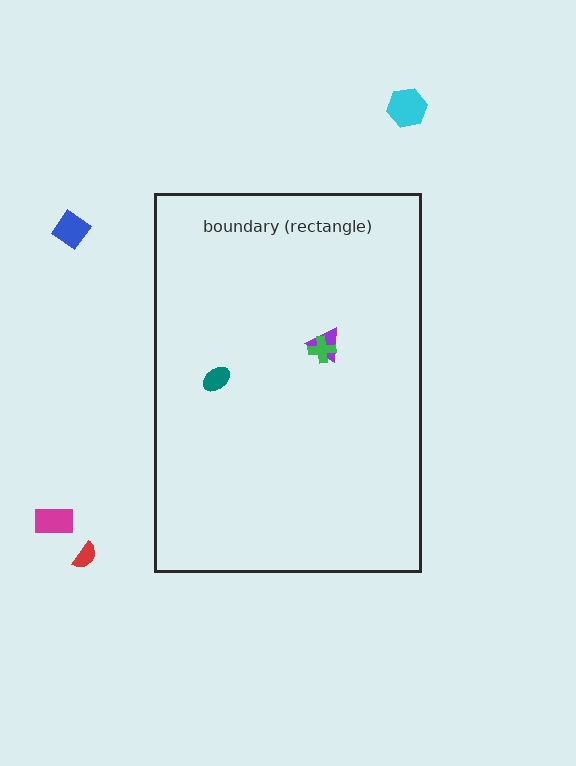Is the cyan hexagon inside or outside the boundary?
Outside.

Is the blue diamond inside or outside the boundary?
Outside.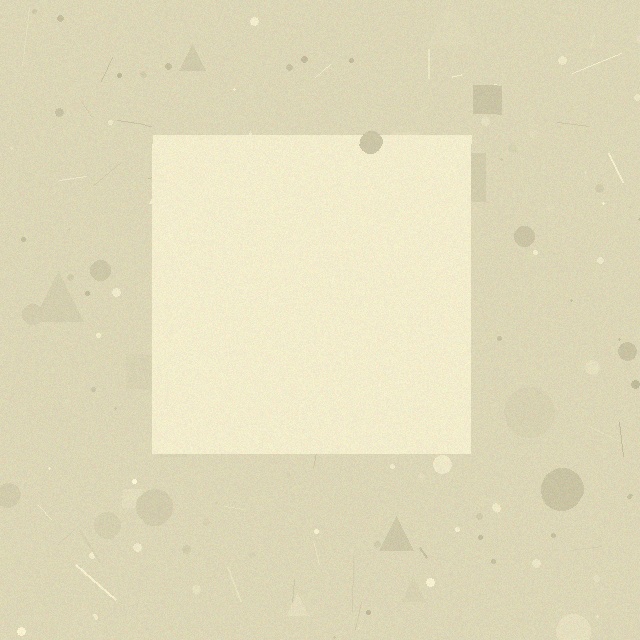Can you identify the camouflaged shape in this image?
The camouflaged shape is a square.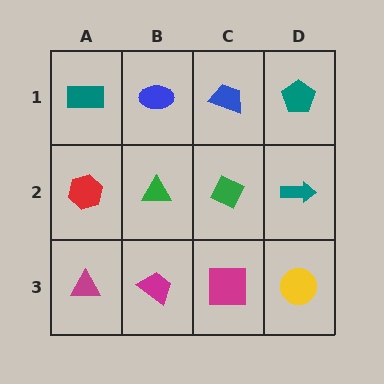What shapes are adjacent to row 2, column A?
A teal rectangle (row 1, column A), a magenta triangle (row 3, column A), a green triangle (row 2, column B).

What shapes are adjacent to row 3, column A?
A red hexagon (row 2, column A), a magenta trapezoid (row 3, column B).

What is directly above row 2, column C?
A blue trapezoid.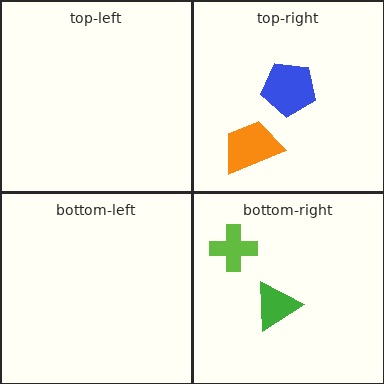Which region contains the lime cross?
The bottom-right region.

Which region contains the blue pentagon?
The top-right region.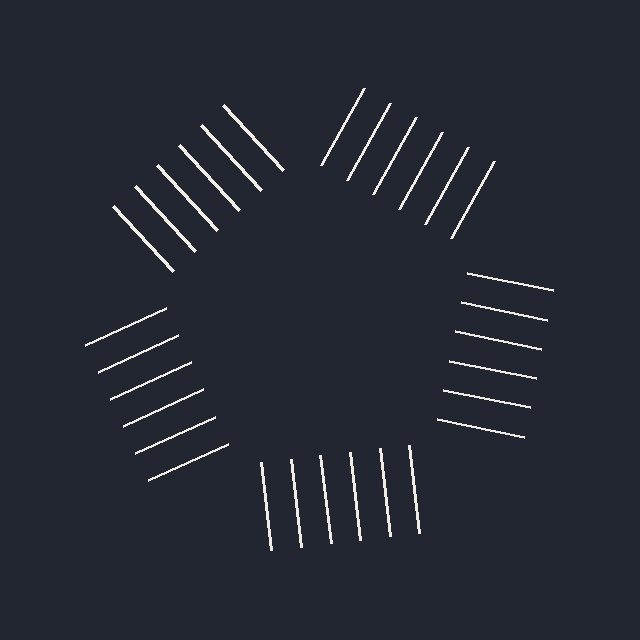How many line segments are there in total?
30 — 6 along each of the 5 edges.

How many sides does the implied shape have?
5 sides — the line-ends trace a pentagon.